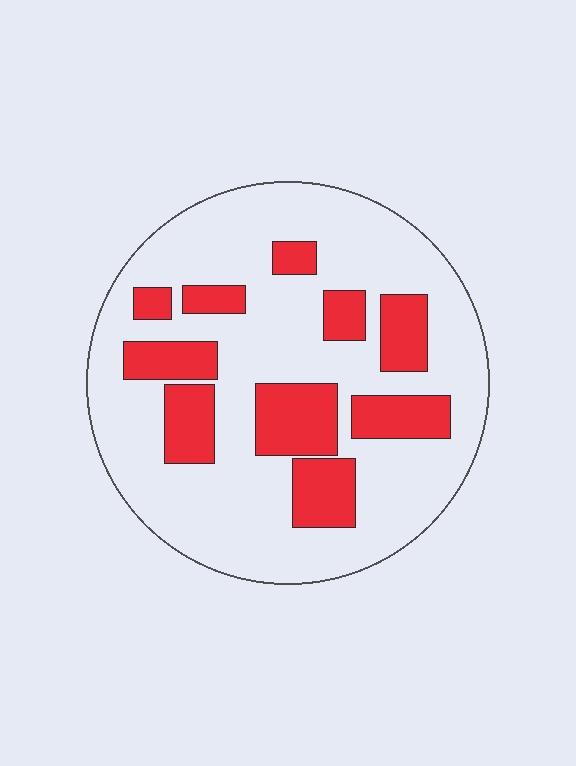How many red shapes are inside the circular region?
10.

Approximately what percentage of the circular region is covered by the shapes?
Approximately 25%.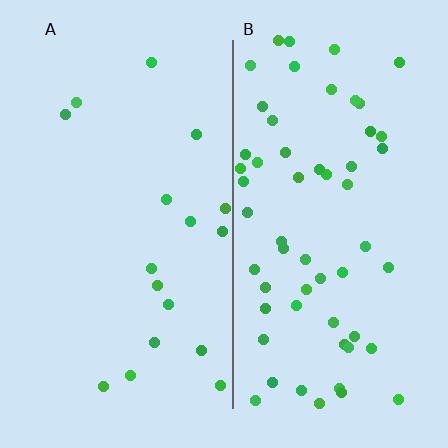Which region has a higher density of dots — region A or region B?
B (the right).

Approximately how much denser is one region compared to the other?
Approximately 3.4× — region B over region A.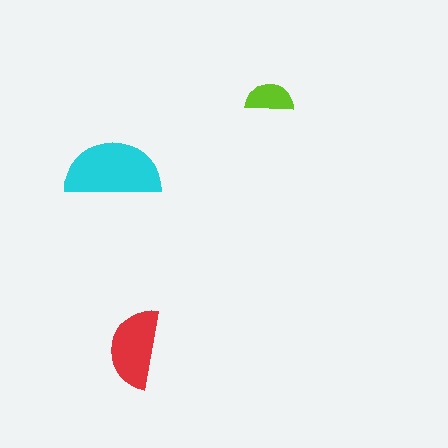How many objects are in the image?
There are 3 objects in the image.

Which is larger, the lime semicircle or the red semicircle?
The red one.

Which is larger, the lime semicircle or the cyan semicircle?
The cyan one.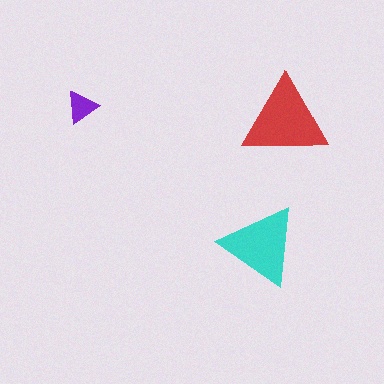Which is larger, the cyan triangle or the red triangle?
The red one.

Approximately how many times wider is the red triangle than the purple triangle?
About 2.5 times wider.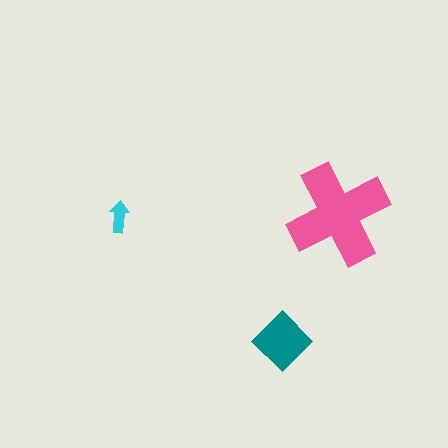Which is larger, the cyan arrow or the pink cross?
The pink cross.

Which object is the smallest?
The cyan arrow.